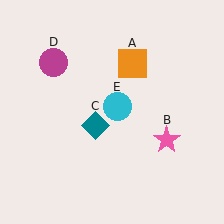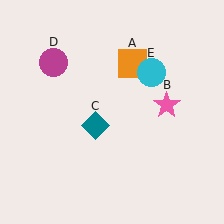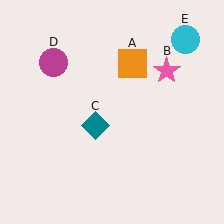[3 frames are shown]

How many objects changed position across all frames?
2 objects changed position: pink star (object B), cyan circle (object E).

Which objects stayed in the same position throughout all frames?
Orange square (object A) and teal diamond (object C) and magenta circle (object D) remained stationary.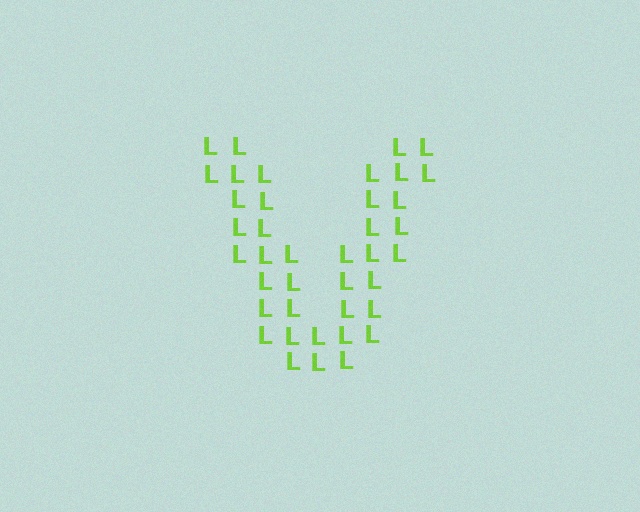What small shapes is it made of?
It is made of small letter L's.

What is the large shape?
The large shape is the letter V.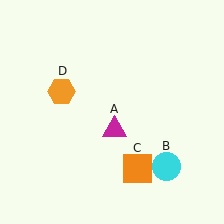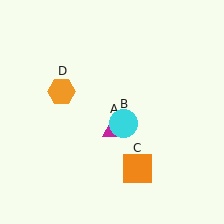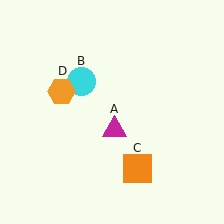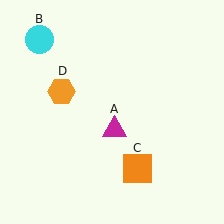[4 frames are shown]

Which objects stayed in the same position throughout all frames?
Magenta triangle (object A) and orange square (object C) and orange hexagon (object D) remained stationary.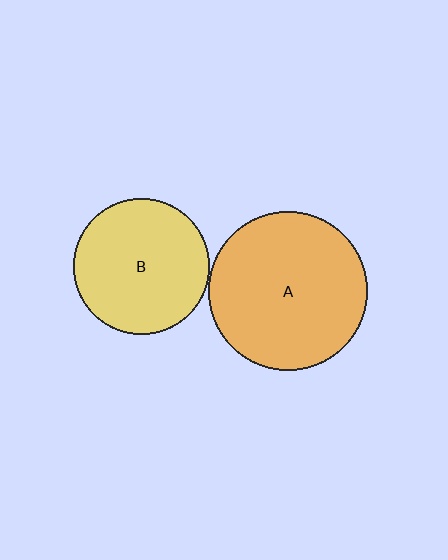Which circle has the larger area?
Circle A (orange).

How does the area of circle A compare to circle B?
Approximately 1.4 times.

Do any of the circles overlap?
No, none of the circles overlap.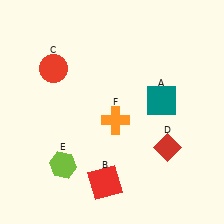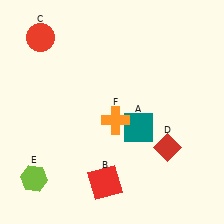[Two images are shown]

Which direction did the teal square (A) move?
The teal square (A) moved down.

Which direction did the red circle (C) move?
The red circle (C) moved up.